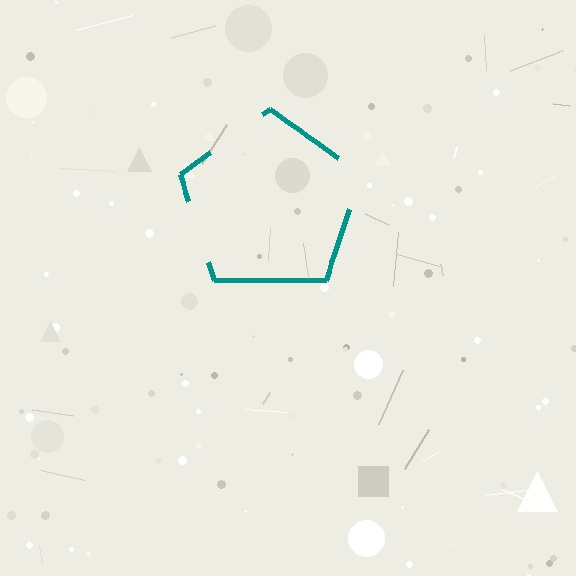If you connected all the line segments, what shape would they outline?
They would outline a pentagon.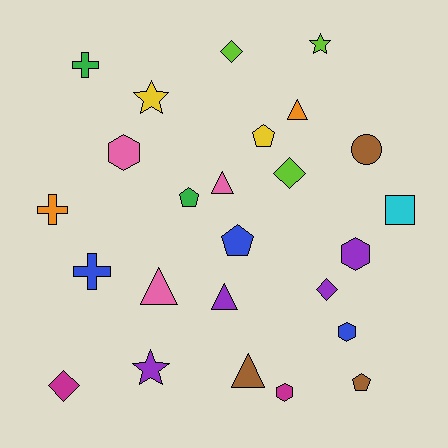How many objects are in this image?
There are 25 objects.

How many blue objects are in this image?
There are 3 blue objects.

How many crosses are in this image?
There are 3 crosses.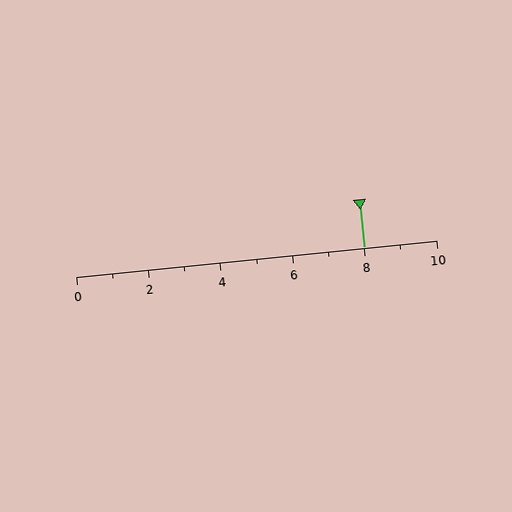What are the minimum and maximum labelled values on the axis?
The axis runs from 0 to 10.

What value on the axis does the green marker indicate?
The marker indicates approximately 8.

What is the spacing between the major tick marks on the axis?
The major ticks are spaced 2 apart.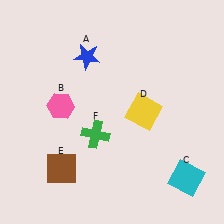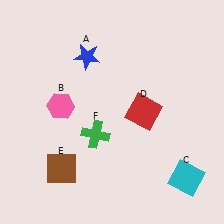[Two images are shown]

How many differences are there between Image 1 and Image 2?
There is 1 difference between the two images.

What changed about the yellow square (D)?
In Image 1, D is yellow. In Image 2, it changed to red.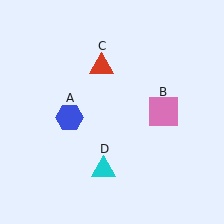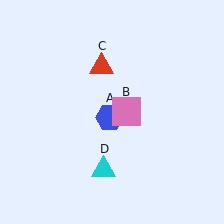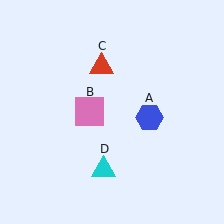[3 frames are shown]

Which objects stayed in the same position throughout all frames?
Red triangle (object C) and cyan triangle (object D) remained stationary.